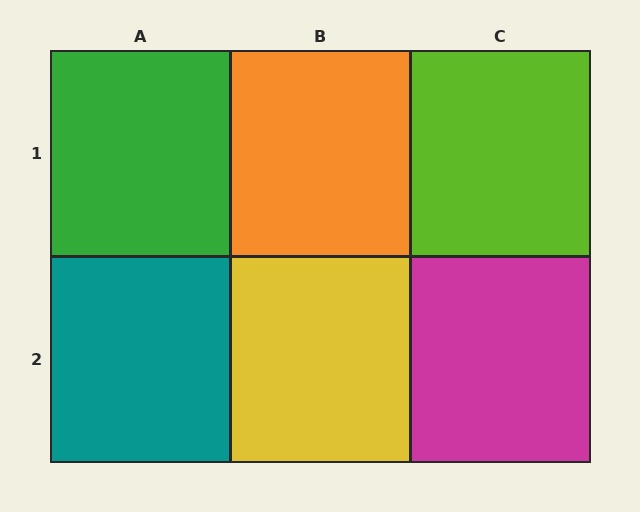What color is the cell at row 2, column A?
Teal.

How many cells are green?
1 cell is green.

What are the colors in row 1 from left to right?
Green, orange, lime.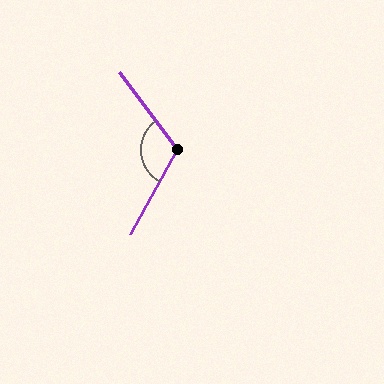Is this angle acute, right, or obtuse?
It is obtuse.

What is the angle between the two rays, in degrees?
Approximately 114 degrees.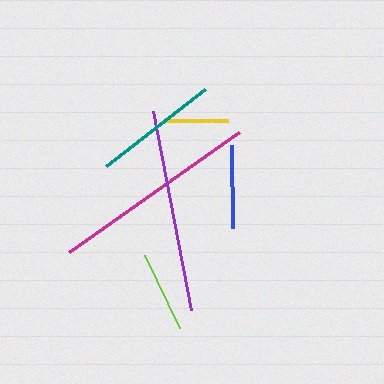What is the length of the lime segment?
The lime segment is approximately 81 pixels long.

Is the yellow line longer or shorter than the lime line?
The lime line is longer than the yellow line.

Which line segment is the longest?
The magenta line is the longest at approximately 208 pixels.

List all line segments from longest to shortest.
From longest to shortest: magenta, purple, teal, blue, lime, yellow.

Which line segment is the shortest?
The yellow line is the shortest at approximately 64 pixels.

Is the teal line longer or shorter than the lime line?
The teal line is longer than the lime line.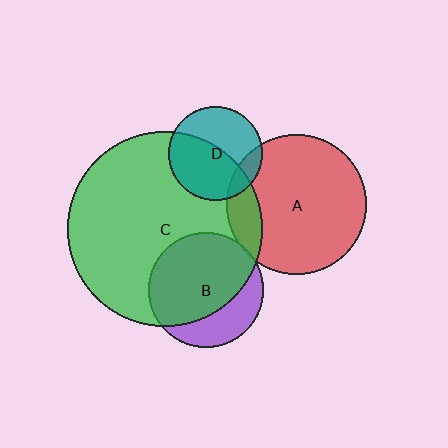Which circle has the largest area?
Circle C (green).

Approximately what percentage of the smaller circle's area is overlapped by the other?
Approximately 70%.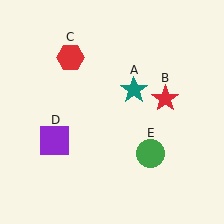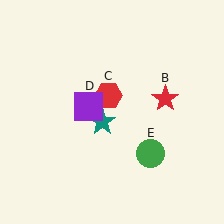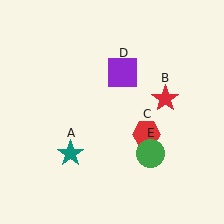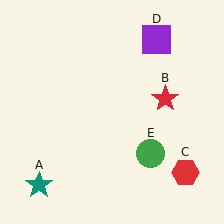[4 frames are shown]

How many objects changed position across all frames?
3 objects changed position: teal star (object A), red hexagon (object C), purple square (object D).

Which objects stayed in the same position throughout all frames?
Red star (object B) and green circle (object E) remained stationary.